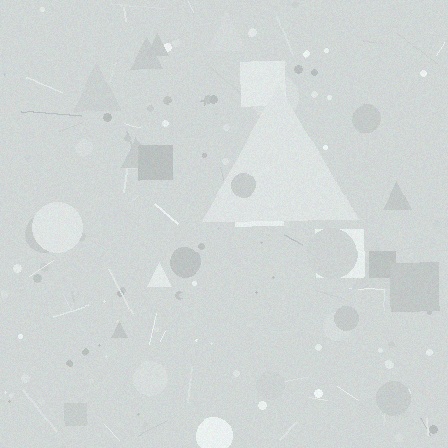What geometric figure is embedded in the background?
A triangle is embedded in the background.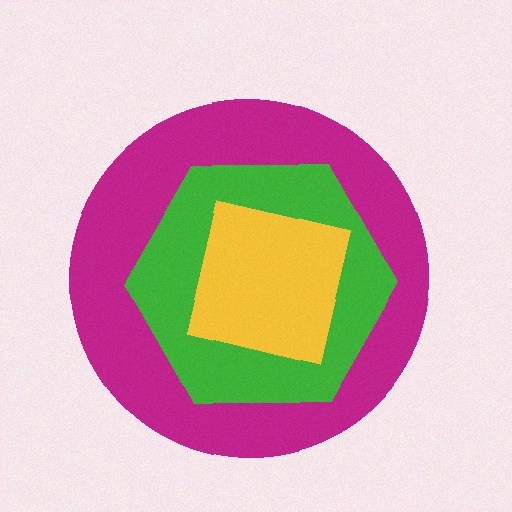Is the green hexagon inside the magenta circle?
Yes.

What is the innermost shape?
The yellow square.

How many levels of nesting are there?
3.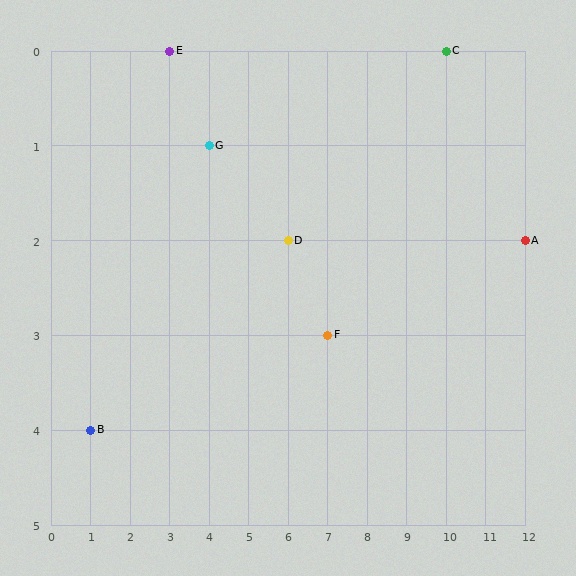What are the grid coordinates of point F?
Point F is at grid coordinates (7, 3).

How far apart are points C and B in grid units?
Points C and B are 9 columns and 4 rows apart (about 9.8 grid units diagonally).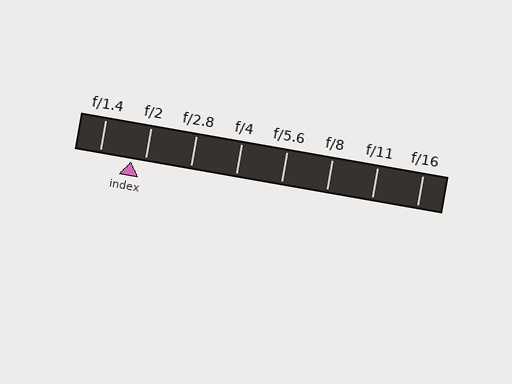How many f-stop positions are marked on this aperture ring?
There are 8 f-stop positions marked.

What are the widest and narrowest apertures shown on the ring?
The widest aperture shown is f/1.4 and the narrowest is f/16.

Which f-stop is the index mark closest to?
The index mark is closest to f/2.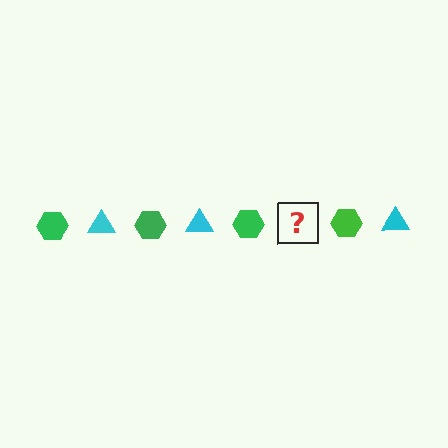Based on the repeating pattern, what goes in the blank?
The blank should be a cyan triangle.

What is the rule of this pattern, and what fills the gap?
The rule is that the pattern alternates between green hexagon and cyan triangle. The gap should be filled with a cyan triangle.